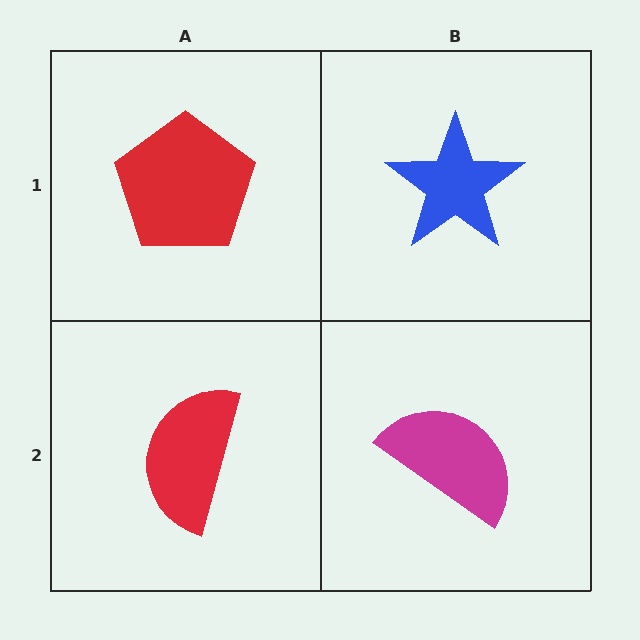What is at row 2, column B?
A magenta semicircle.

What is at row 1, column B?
A blue star.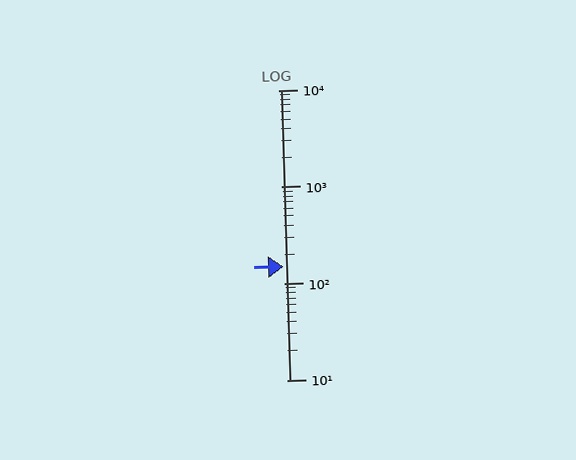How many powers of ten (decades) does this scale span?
The scale spans 3 decades, from 10 to 10000.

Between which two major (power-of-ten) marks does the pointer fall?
The pointer is between 100 and 1000.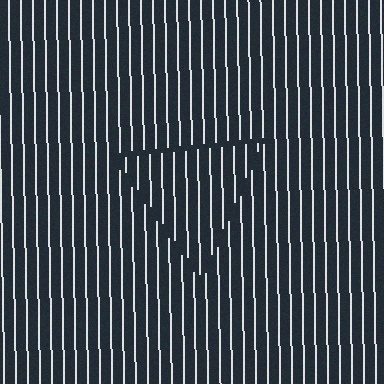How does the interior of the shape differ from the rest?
The interior of the shape contains the same grating, shifted by half a period — the contour is defined by the phase discontinuity where line-ends from the inner and outer gratings abut.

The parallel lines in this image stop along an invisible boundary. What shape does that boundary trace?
An illusory triangle. The interior of the shape contains the same grating, shifted by half a period — the contour is defined by the phase discontinuity where line-ends from the inner and outer gratings abut.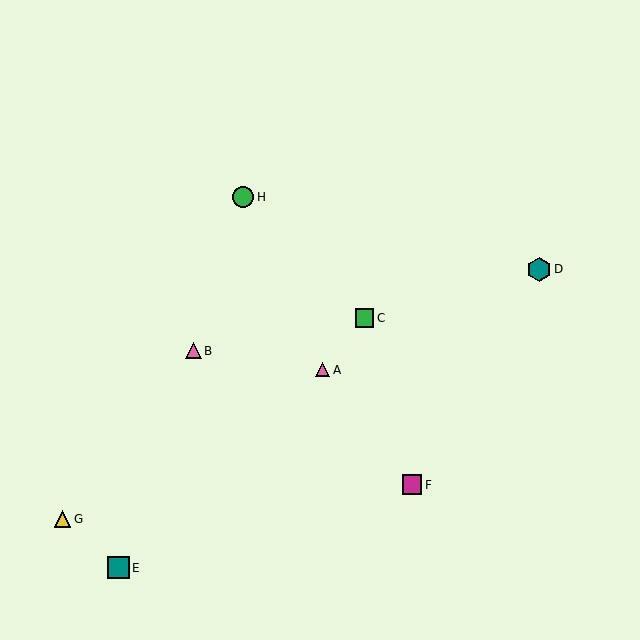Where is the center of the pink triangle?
The center of the pink triangle is at (323, 370).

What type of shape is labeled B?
Shape B is a pink triangle.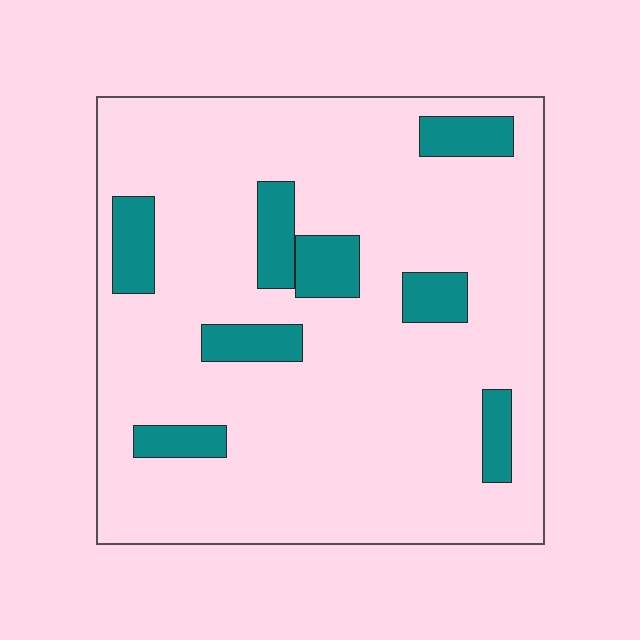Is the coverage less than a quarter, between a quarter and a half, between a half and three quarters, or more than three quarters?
Less than a quarter.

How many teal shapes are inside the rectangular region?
8.